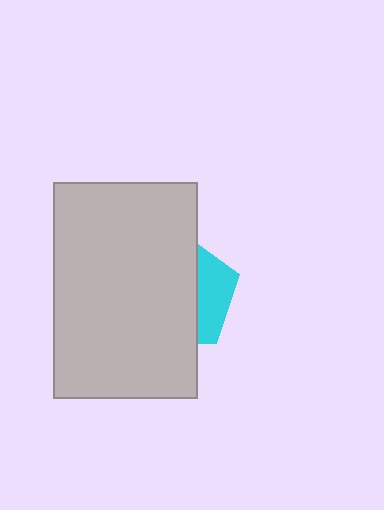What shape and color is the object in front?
The object in front is a light gray rectangle.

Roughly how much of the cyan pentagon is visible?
A small part of it is visible (roughly 30%).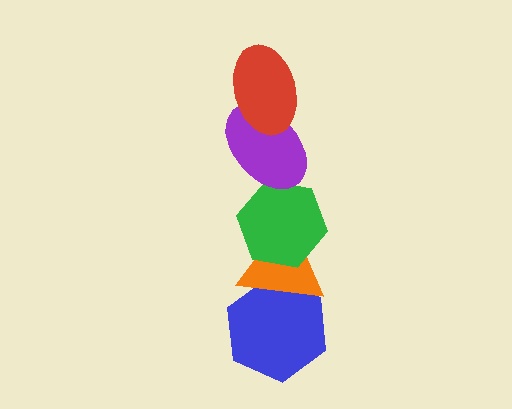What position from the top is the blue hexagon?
The blue hexagon is 5th from the top.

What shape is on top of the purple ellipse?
The red ellipse is on top of the purple ellipse.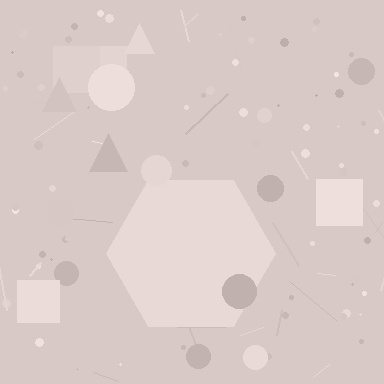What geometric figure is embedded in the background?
A hexagon is embedded in the background.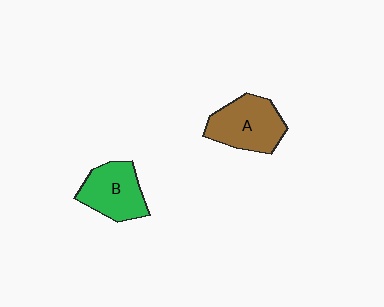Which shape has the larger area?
Shape A (brown).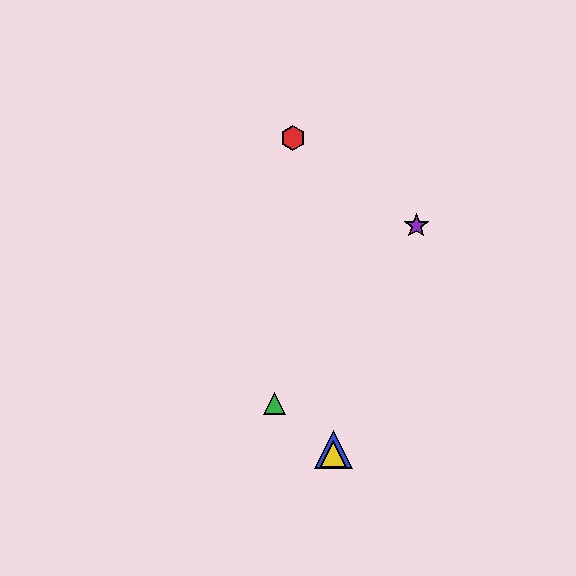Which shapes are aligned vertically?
The blue triangle, the yellow triangle are aligned vertically.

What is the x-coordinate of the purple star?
The purple star is at x≈416.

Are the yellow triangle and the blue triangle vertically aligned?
Yes, both are at x≈333.